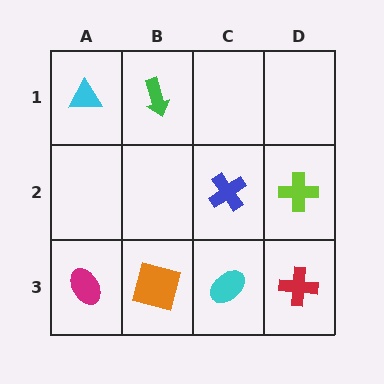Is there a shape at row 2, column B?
No, that cell is empty.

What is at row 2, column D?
A lime cross.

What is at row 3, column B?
An orange square.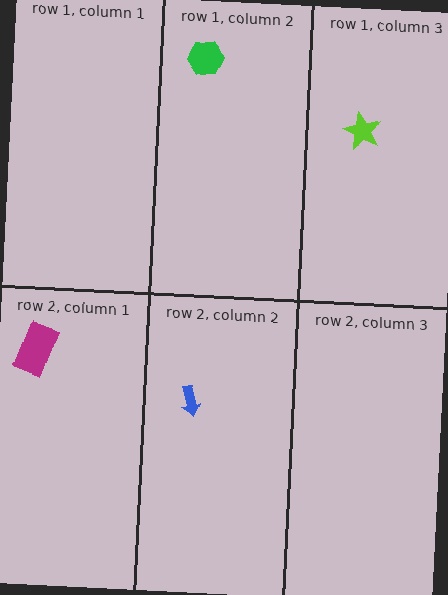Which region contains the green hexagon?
The row 1, column 2 region.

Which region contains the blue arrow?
The row 2, column 2 region.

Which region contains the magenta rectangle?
The row 2, column 1 region.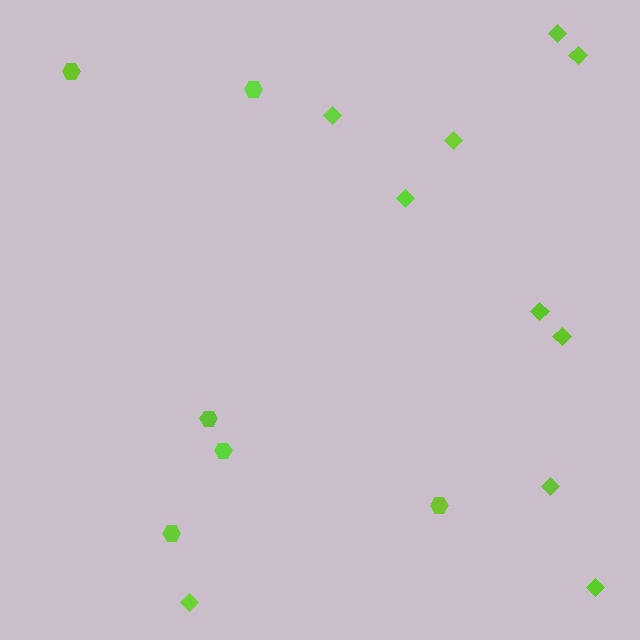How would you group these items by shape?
There are 2 groups: one group of hexagons (6) and one group of diamonds (10).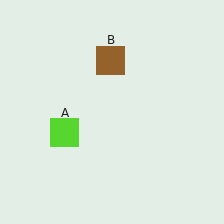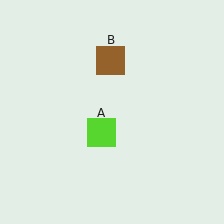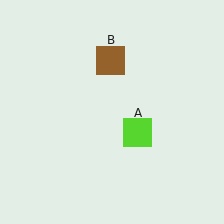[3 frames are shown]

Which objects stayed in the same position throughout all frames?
Brown square (object B) remained stationary.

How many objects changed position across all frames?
1 object changed position: lime square (object A).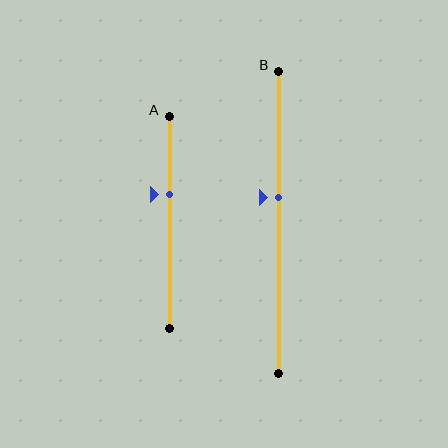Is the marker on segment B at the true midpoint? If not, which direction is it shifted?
No, the marker on segment B is shifted upward by about 8% of the segment length.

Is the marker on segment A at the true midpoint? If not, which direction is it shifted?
No, the marker on segment A is shifted upward by about 13% of the segment length.